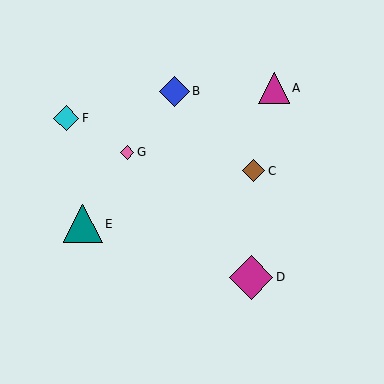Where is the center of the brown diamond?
The center of the brown diamond is at (254, 171).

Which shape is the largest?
The magenta diamond (labeled D) is the largest.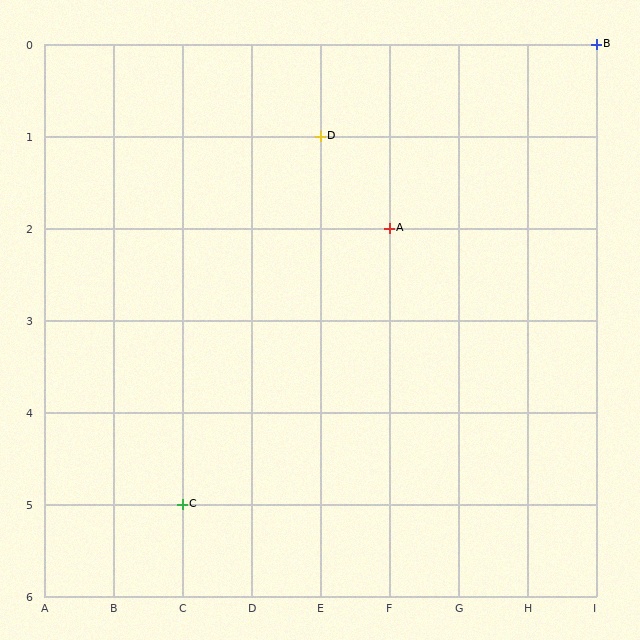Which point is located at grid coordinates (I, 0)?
Point B is at (I, 0).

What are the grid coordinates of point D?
Point D is at grid coordinates (E, 1).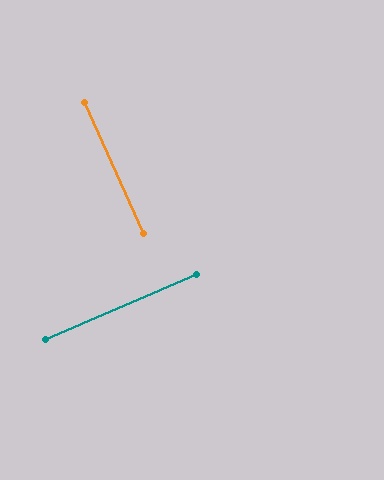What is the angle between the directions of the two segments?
Approximately 89 degrees.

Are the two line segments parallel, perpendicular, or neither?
Perpendicular — they meet at approximately 89°.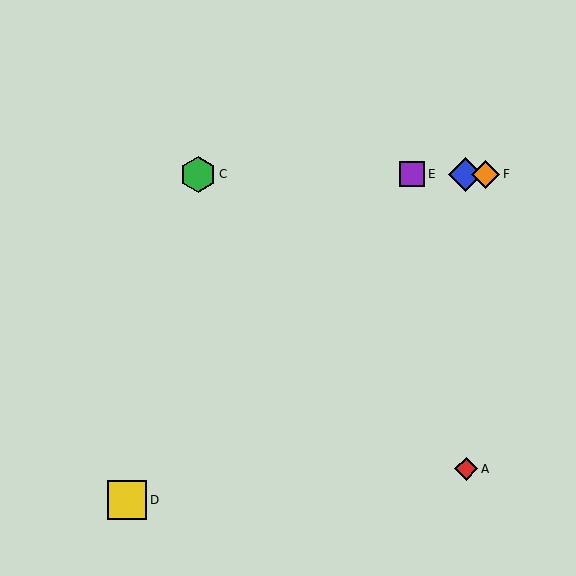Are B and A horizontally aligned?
No, B is at y≈174 and A is at y≈469.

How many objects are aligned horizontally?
4 objects (B, C, E, F) are aligned horizontally.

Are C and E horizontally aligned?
Yes, both are at y≈174.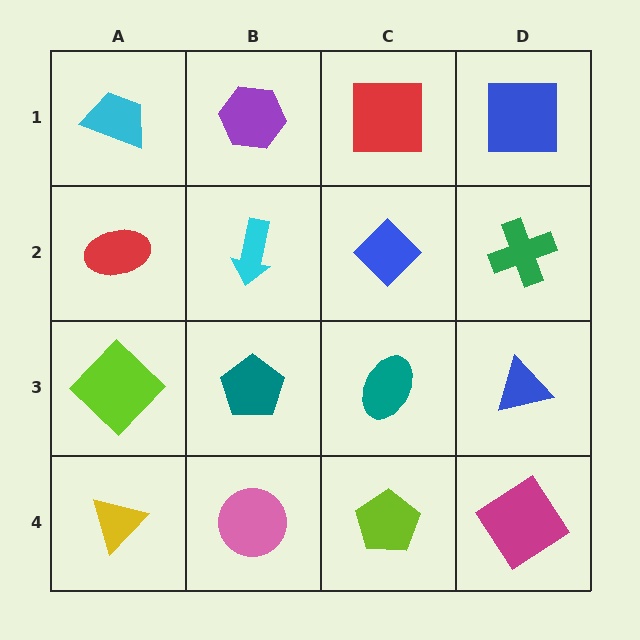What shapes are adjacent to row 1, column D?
A green cross (row 2, column D), a red square (row 1, column C).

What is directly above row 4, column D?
A blue triangle.